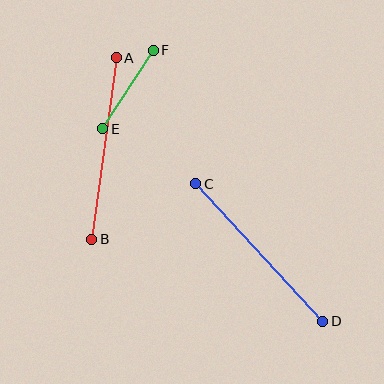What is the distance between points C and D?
The distance is approximately 187 pixels.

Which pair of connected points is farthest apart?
Points C and D are farthest apart.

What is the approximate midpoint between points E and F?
The midpoint is at approximately (128, 89) pixels.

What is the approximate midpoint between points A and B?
The midpoint is at approximately (104, 148) pixels.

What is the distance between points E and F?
The distance is approximately 94 pixels.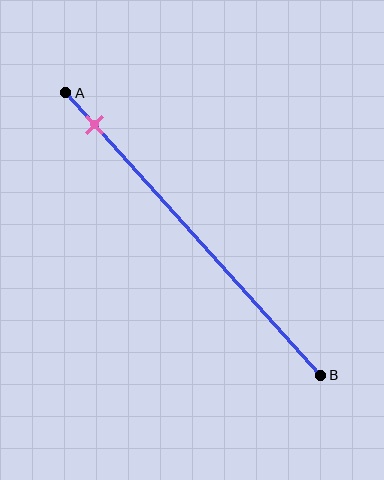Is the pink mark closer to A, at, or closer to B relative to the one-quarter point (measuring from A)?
The pink mark is closer to point A than the one-quarter point of segment AB.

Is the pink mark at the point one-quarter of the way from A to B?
No, the mark is at about 10% from A, not at the 25% one-quarter point.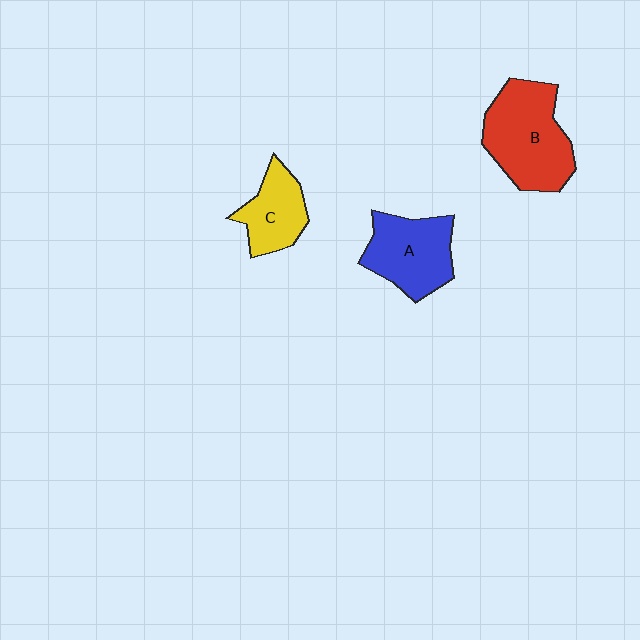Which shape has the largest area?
Shape B (red).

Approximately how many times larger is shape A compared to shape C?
Approximately 1.4 times.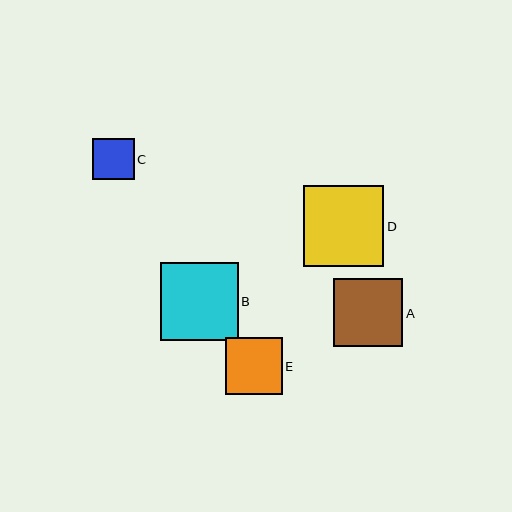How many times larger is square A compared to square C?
Square A is approximately 1.7 times the size of square C.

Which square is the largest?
Square D is the largest with a size of approximately 80 pixels.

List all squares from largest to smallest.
From largest to smallest: D, B, A, E, C.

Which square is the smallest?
Square C is the smallest with a size of approximately 41 pixels.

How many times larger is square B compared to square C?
Square B is approximately 1.9 times the size of square C.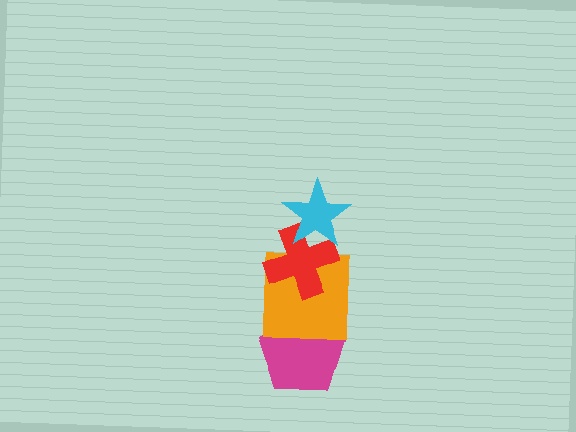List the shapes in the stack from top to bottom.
From top to bottom: the cyan star, the red cross, the orange square, the magenta pentagon.